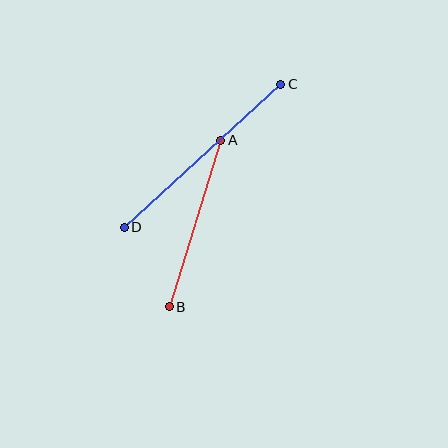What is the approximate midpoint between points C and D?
The midpoint is at approximately (202, 156) pixels.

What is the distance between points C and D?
The distance is approximately 212 pixels.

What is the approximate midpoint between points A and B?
The midpoint is at approximately (195, 223) pixels.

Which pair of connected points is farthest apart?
Points C and D are farthest apart.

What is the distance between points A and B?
The distance is approximately 174 pixels.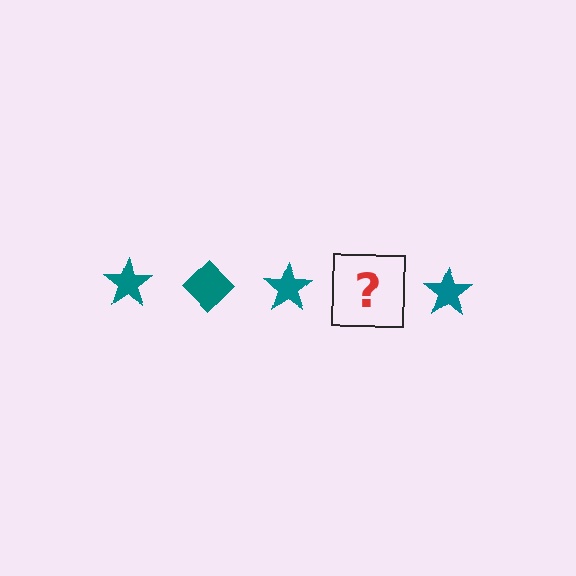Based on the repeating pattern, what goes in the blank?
The blank should be a teal diamond.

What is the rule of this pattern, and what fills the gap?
The rule is that the pattern cycles through star, diamond shapes in teal. The gap should be filled with a teal diamond.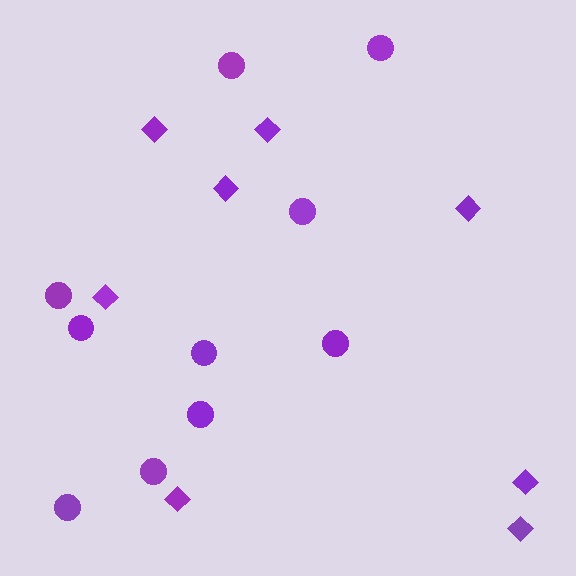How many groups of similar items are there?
There are 2 groups: one group of diamonds (8) and one group of circles (10).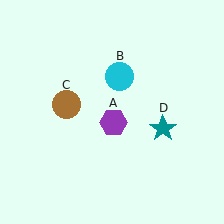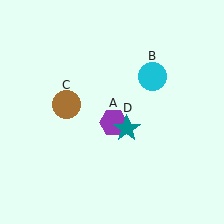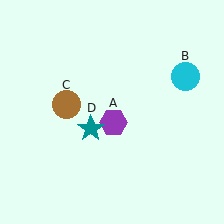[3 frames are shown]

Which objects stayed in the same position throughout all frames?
Purple hexagon (object A) and brown circle (object C) remained stationary.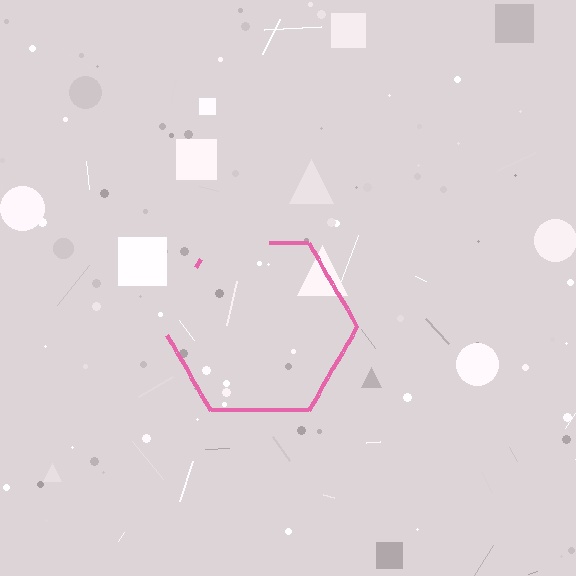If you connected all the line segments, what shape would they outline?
They would outline a hexagon.